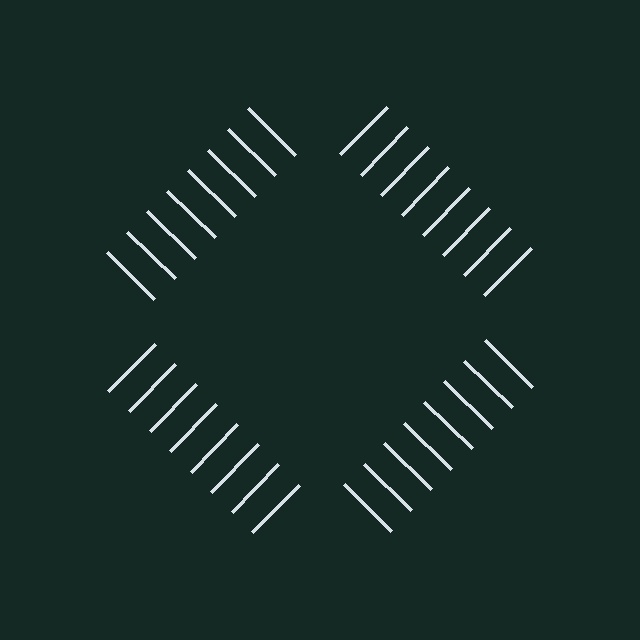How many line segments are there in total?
32 — 8 along each of the 4 edges.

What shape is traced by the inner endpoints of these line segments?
An illusory square — the line segments terminate on its edges but no continuous stroke is drawn.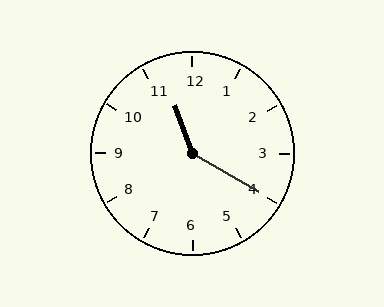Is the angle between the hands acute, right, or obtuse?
It is obtuse.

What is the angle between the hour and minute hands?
Approximately 140 degrees.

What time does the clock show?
11:20.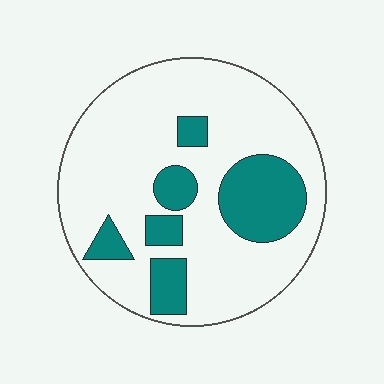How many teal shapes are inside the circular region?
6.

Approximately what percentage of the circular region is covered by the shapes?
Approximately 25%.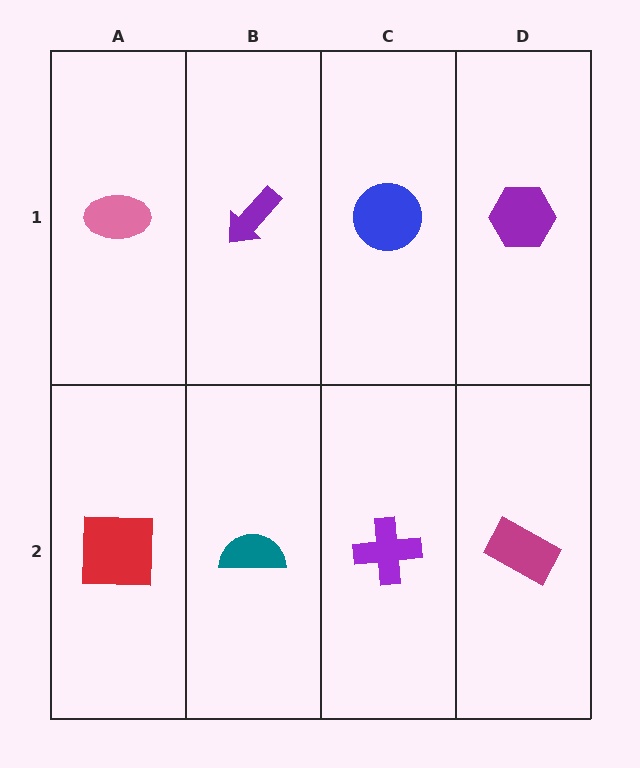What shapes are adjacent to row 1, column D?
A magenta rectangle (row 2, column D), a blue circle (row 1, column C).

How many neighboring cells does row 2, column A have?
2.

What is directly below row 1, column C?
A purple cross.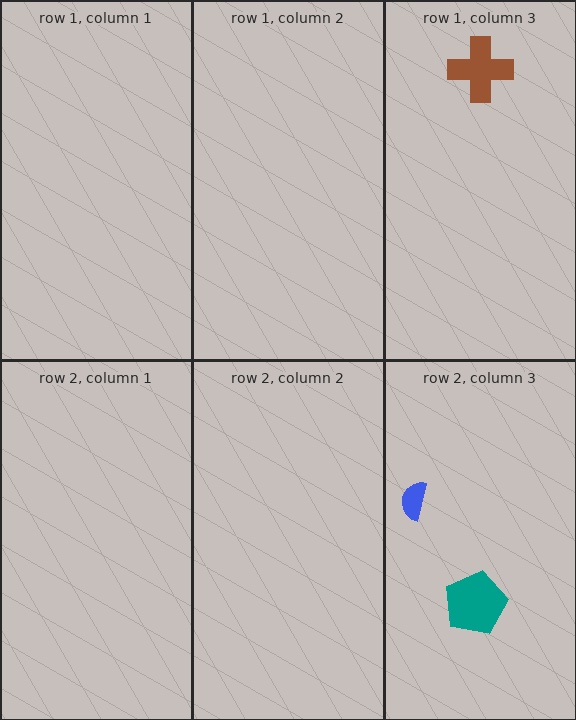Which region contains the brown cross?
The row 1, column 3 region.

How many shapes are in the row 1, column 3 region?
1.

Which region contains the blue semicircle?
The row 2, column 3 region.